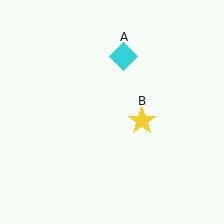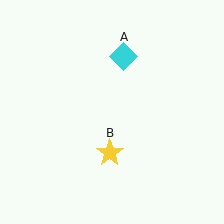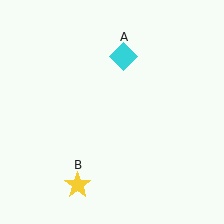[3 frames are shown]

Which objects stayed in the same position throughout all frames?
Cyan diamond (object A) remained stationary.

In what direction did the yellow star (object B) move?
The yellow star (object B) moved down and to the left.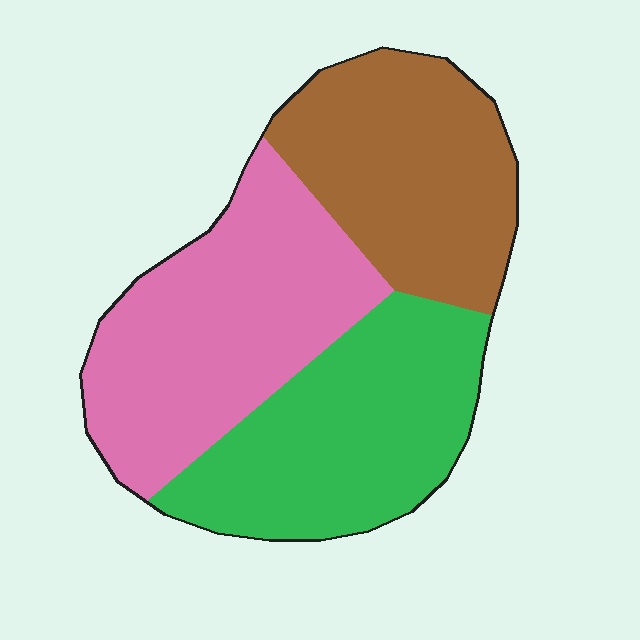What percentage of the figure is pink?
Pink takes up about three eighths (3/8) of the figure.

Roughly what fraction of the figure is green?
Green takes up about one third (1/3) of the figure.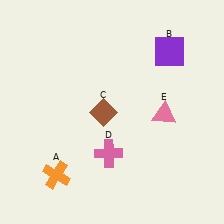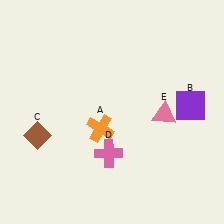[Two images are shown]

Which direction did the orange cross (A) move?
The orange cross (A) moved up.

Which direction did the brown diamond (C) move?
The brown diamond (C) moved left.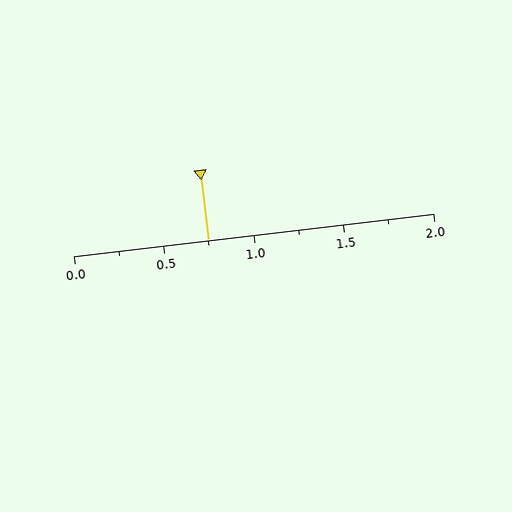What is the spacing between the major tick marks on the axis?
The major ticks are spaced 0.5 apart.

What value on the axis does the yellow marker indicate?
The marker indicates approximately 0.75.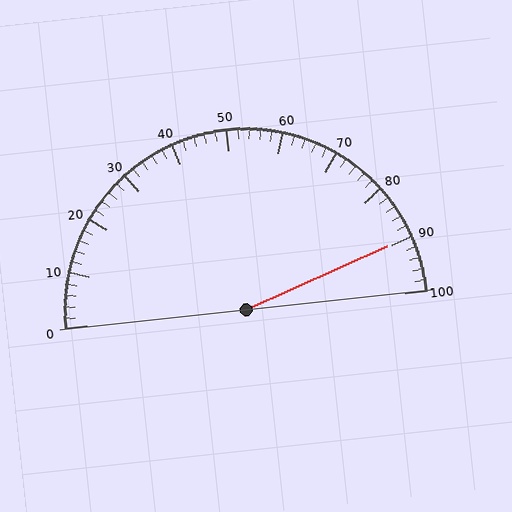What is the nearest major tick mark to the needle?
The nearest major tick mark is 90.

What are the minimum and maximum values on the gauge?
The gauge ranges from 0 to 100.